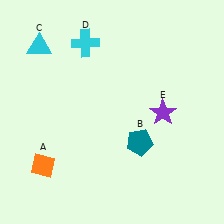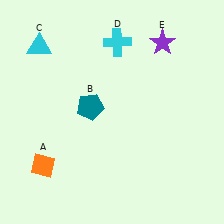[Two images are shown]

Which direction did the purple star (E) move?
The purple star (E) moved up.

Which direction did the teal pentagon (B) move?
The teal pentagon (B) moved left.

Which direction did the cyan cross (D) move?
The cyan cross (D) moved right.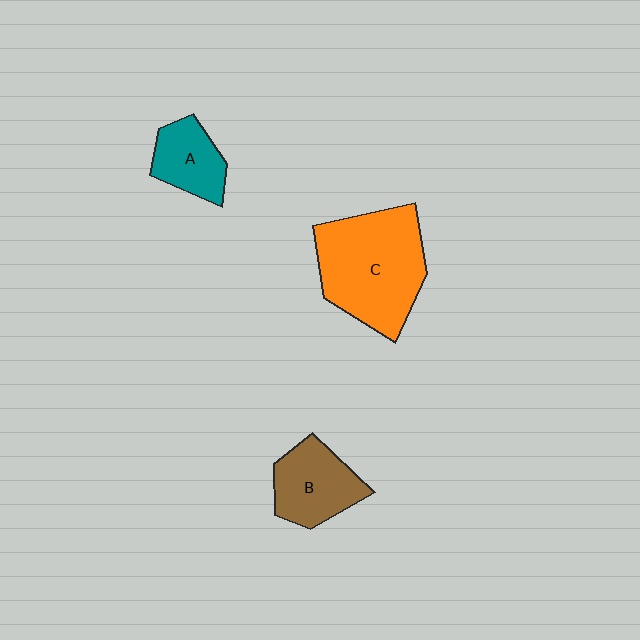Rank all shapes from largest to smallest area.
From largest to smallest: C (orange), B (brown), A (teal).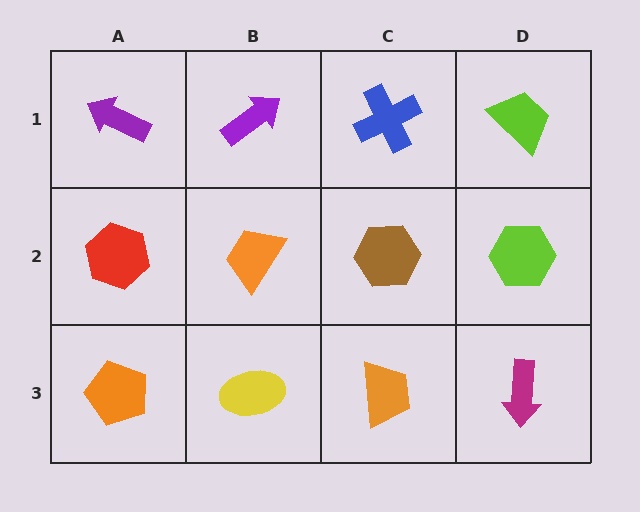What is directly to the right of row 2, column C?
A lime hexagon.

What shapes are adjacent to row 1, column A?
A red hexagon (row 2, column A), a purple arrow (row 1, column B).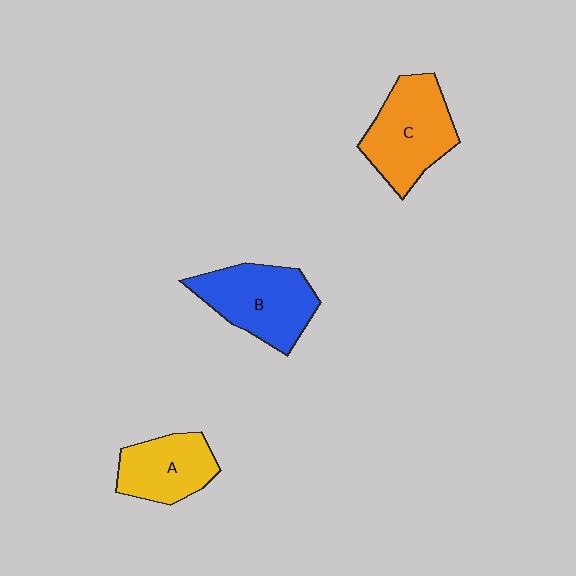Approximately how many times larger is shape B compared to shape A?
Approximately 1.3 times.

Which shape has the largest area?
Shape C (orange).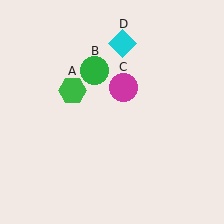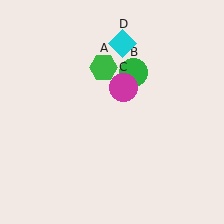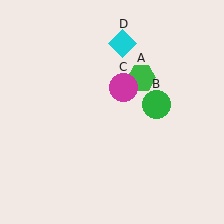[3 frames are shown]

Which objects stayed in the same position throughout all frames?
Magenta circle (object C) and cyan diamond (object D) remained stationary.